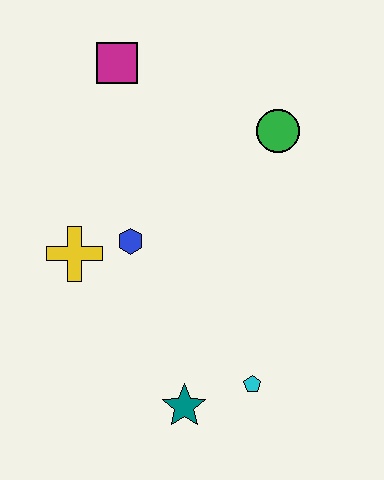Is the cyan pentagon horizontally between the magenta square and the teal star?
No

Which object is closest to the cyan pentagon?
The teal star is closest to the cyan pentagon.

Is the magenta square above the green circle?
Yes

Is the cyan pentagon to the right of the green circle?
No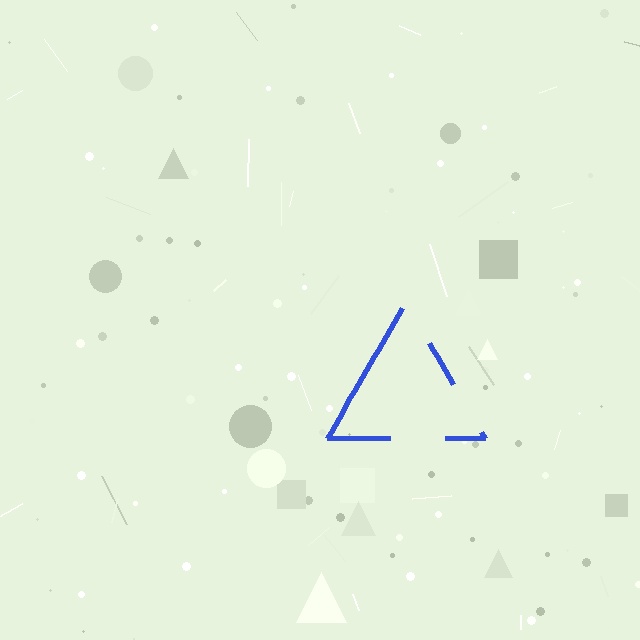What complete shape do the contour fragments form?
The contour fragments form a triangle.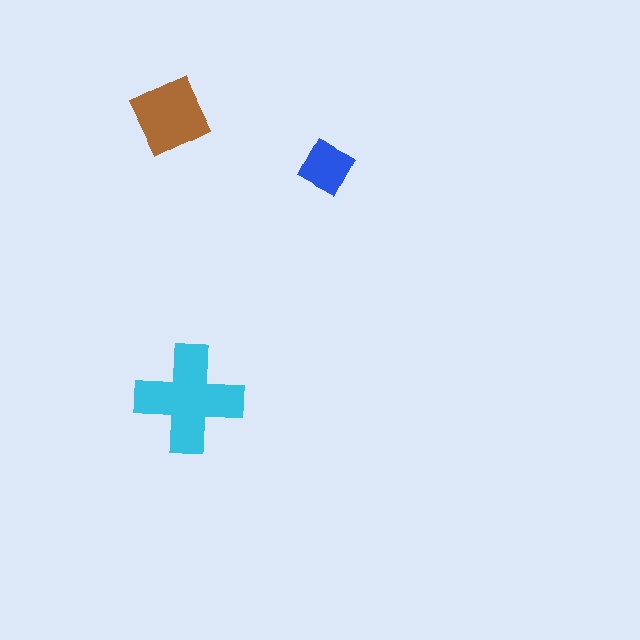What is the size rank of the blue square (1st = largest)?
3rd.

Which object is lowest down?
The cyan cross is bottommost.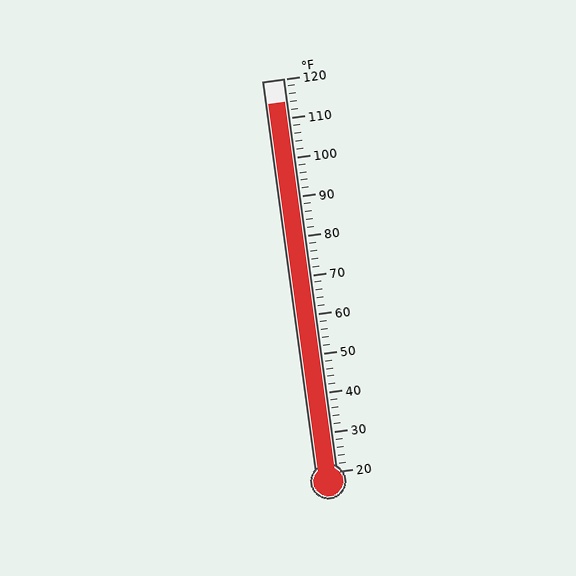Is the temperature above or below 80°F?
The temperature is above 80°F.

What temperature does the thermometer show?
The thermometer shows approximately 114°F.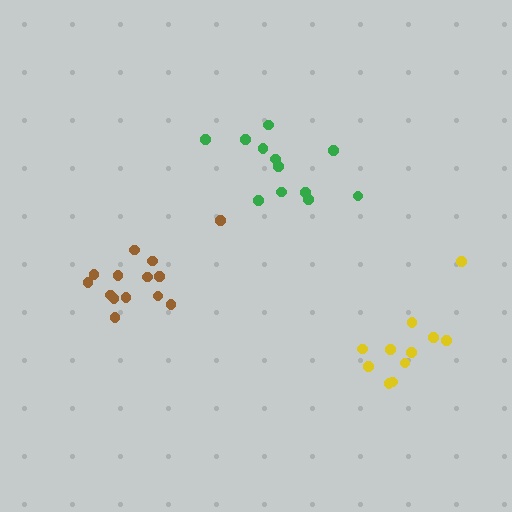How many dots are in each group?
Group 1: 14 dots, Group 2: 11 dots, Group 3: 13 dots (38 total).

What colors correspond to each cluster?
The clusters are colored: brown, yellow, green.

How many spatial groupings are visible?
There are 3 spatial groupings.